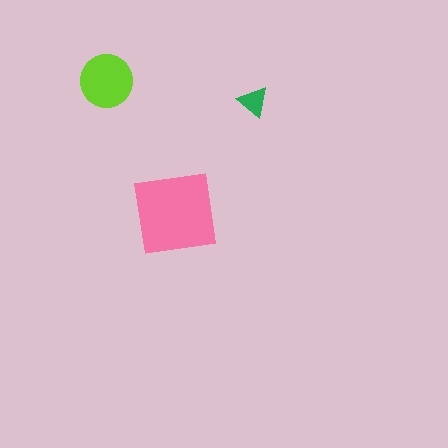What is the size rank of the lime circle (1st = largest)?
2nd.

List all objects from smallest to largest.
The green triangle, the lime circle, the pink square.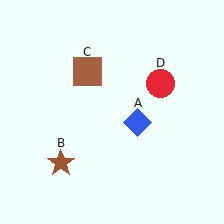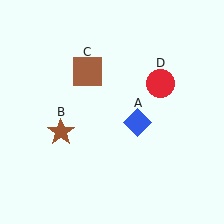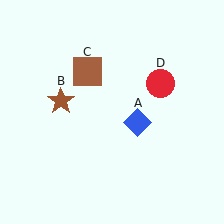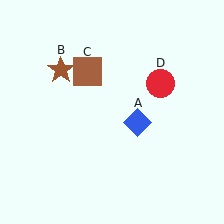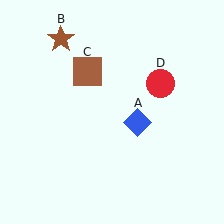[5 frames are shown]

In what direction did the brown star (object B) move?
The brown star (object B) moved up.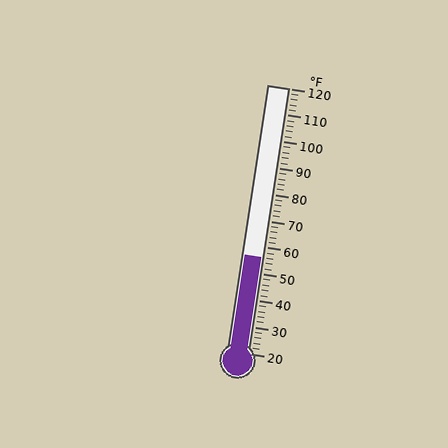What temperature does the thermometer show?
The thermometer shows approximately 56°F.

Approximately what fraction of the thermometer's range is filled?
The thermometer is filled to approximately 35% of its range.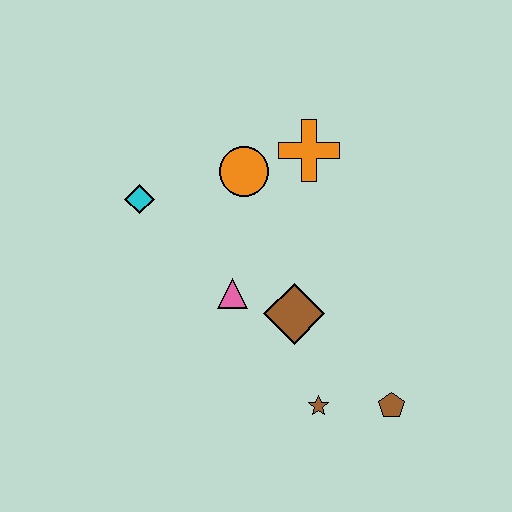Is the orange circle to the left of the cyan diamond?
No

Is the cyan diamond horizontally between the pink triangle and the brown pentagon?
No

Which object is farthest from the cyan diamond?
The brown pentagon is farthest from the cyan diamond.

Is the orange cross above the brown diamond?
Yes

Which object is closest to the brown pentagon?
The brown star is closest to the brown pentagon.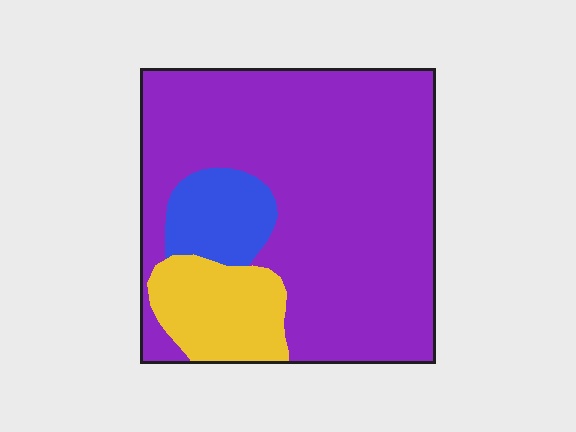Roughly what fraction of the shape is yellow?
Yellow covers about 15% of the shape.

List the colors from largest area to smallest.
From largest to smallest: purple, yellow, blue.